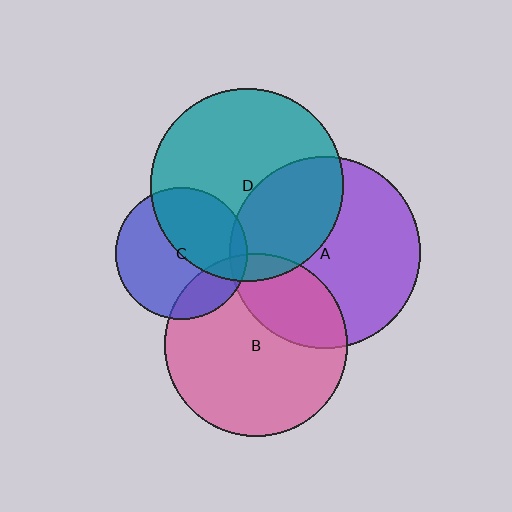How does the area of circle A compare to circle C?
Approximately 2.1 times.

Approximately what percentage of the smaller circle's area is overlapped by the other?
Approximately 5%.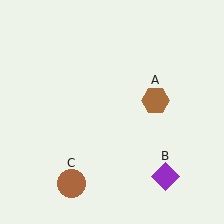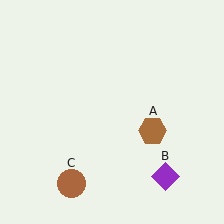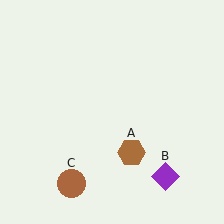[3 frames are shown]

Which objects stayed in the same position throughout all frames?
Purple diamond (object B) and brown circle (object C) remained stationary.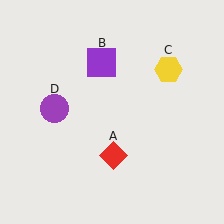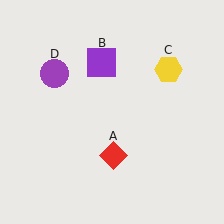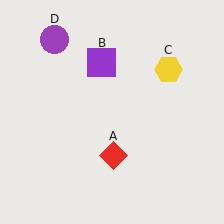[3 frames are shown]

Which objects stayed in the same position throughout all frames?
Red diamond (object A) and purple square (object B) and yellow hexagon (object C) remained stationary.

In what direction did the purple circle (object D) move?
The purple circle (object D) moved up.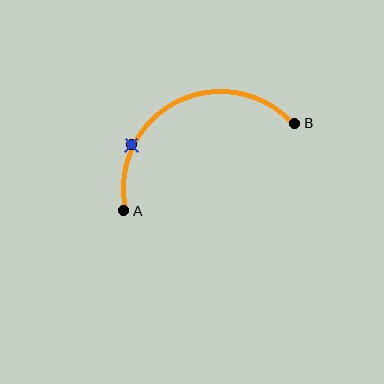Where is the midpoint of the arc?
The arc midpoint is the point on the curve farthest from the straight line joining A and B. It sits above that line.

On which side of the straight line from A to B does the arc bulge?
The arc bulges above the straight line connecting A and B.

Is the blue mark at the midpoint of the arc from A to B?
No. The blue mark lies on the arc but is closer to endpoint A. The arc midpoint would be at the point on the curve equidistant along the arc from both A and B.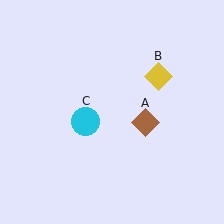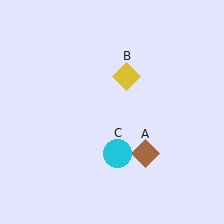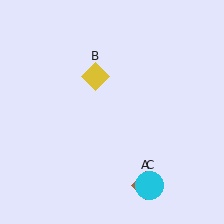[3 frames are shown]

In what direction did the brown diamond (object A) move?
The brown diamond (object A) moved down.